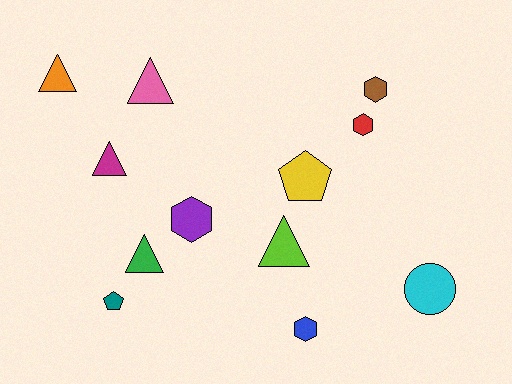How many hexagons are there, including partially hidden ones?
There are 4 hexagons.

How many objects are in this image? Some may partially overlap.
There are 12 objects.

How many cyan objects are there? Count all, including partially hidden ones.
There is 1 cyan object.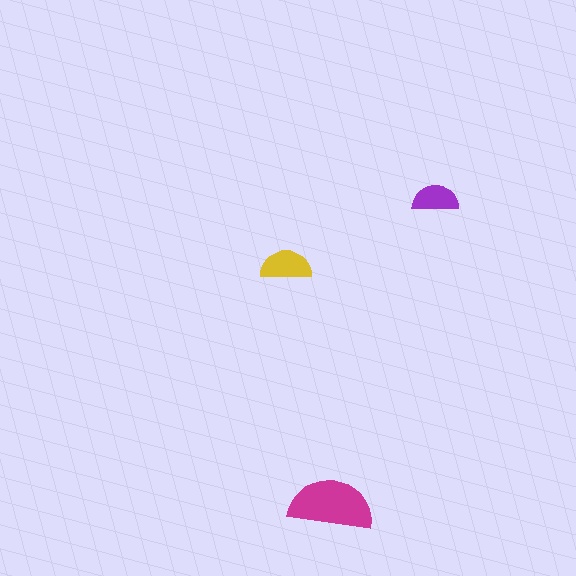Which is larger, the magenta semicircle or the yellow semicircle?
The magenta one.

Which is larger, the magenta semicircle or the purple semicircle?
The magenta one.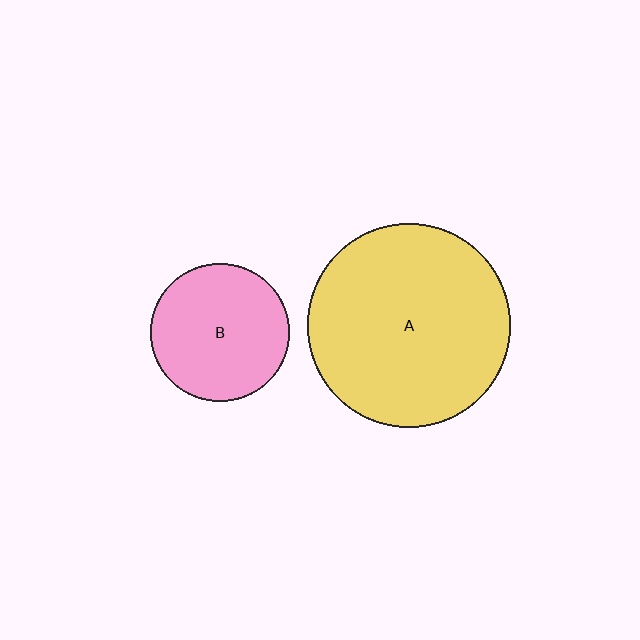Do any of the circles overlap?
No, none of the circles overlap.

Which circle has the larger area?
Circle A (yellow).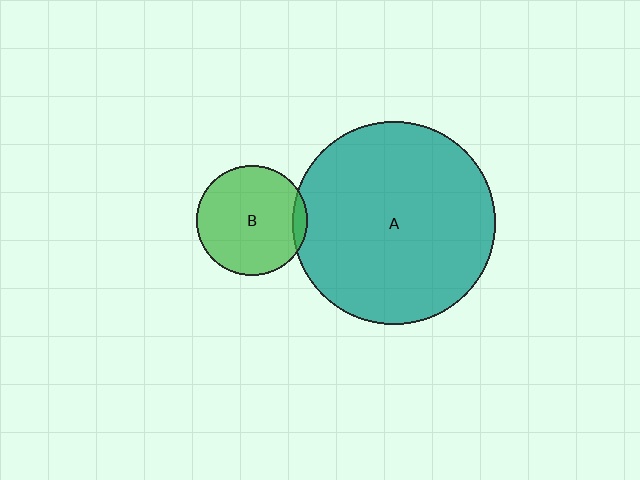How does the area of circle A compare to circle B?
Approximately 3.4 times.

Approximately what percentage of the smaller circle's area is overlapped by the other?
Approximately 5%.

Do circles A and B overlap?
Yes.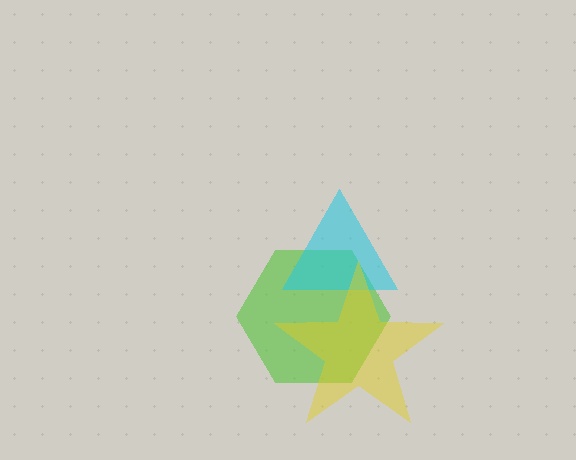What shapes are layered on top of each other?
The layered shapes are: a lime hexagon, a cyan triangle, a yellow star.